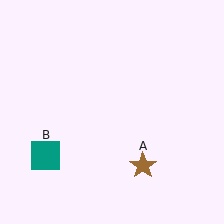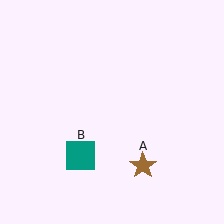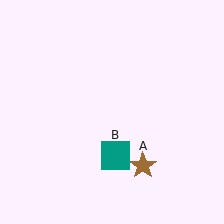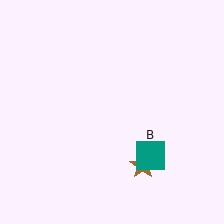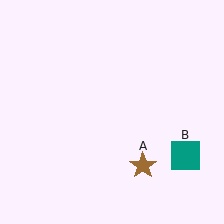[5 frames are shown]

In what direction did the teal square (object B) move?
The teal square (object B) moved right.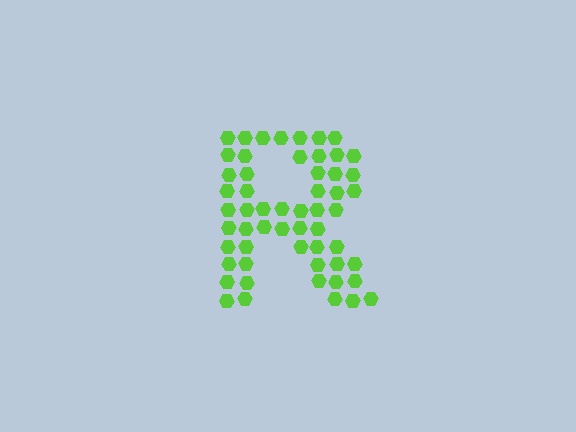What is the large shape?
The large shape is the letter R.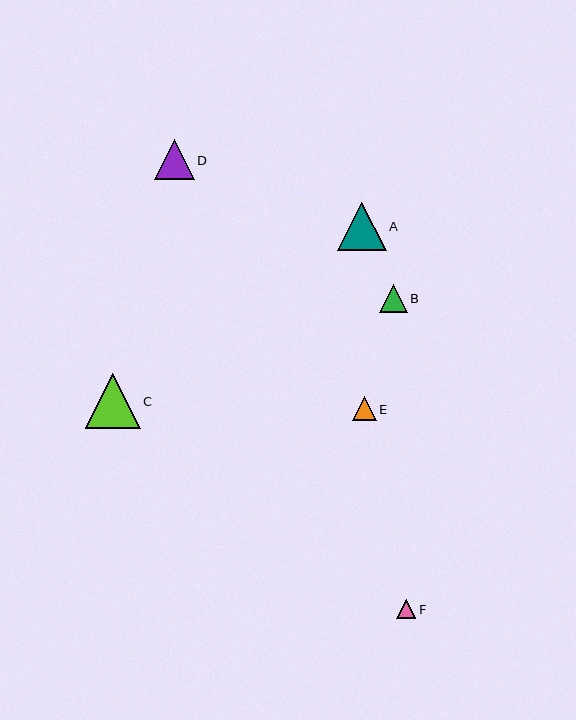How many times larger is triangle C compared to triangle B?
Triangle C is approximately 2.0 times the size of triangle B.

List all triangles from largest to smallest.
From largest to smallest: C, A, D, B, E, F.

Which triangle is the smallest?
Triangle F is the smallest with a size of approximately 20 pixels.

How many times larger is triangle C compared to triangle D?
Triangle C is approximately 1.4 times the size of triangle D.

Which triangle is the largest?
Triangle C is the largest with a size of approximately 55 pixels.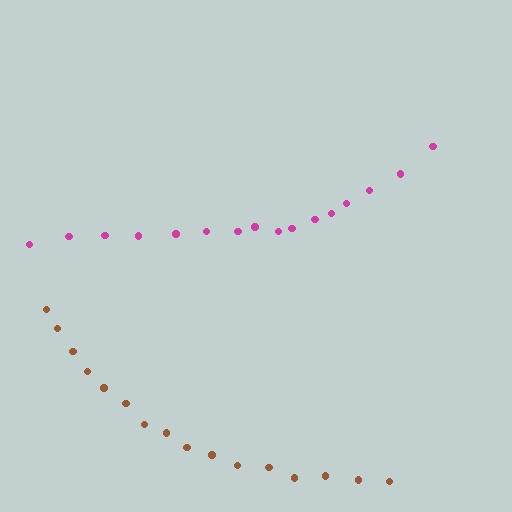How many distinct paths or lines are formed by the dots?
There are 2 distinct paths.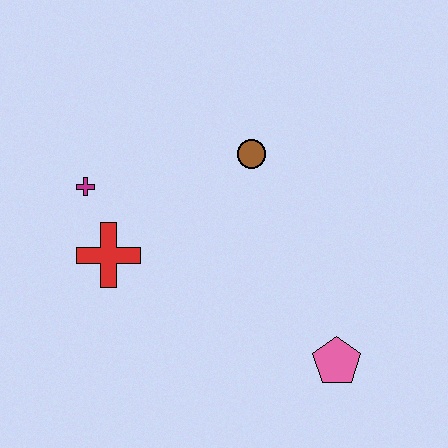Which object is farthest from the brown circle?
The pink pentagon is farthest from the brown circle.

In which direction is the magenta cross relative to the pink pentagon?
The magenta cross is to the left of the pink pentagon.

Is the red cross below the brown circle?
Yes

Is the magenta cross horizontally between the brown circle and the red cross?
No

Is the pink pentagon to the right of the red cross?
Yes